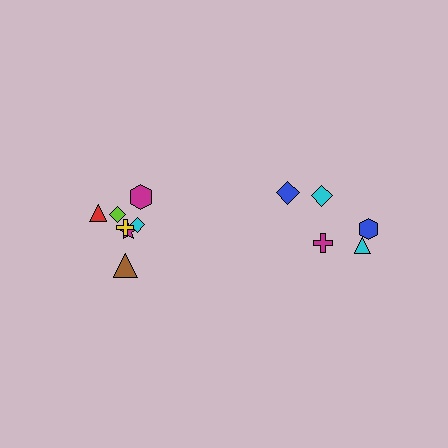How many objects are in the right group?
There are 5 objects.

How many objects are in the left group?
There are 7 objects.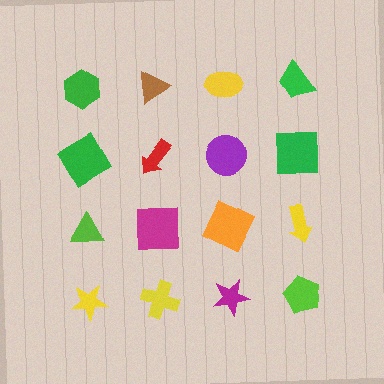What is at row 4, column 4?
A lime pentagon.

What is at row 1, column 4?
A green trapezoid.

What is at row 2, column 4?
A green square.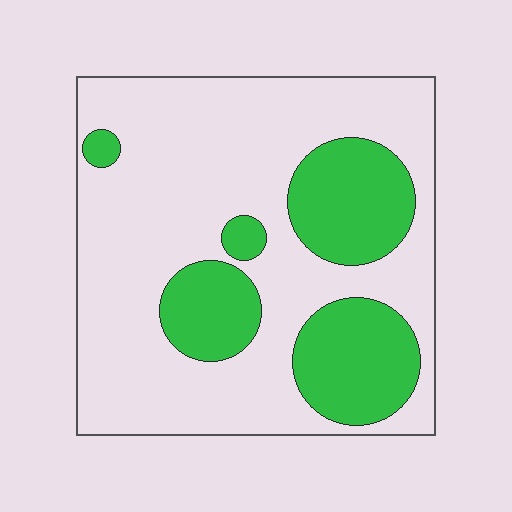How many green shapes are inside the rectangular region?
5.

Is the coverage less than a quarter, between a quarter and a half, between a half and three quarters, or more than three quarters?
Between a quarter and a half.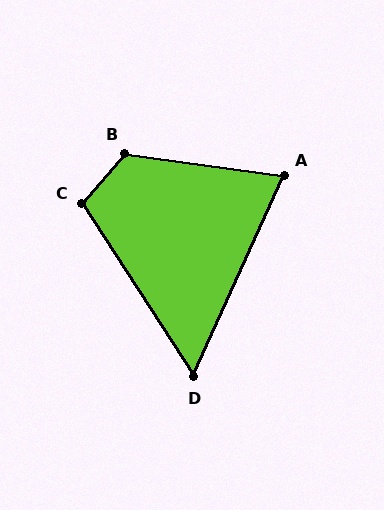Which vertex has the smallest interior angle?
D, at approximately 57 degrees.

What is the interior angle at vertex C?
Approximately 107 degrees (obtuse).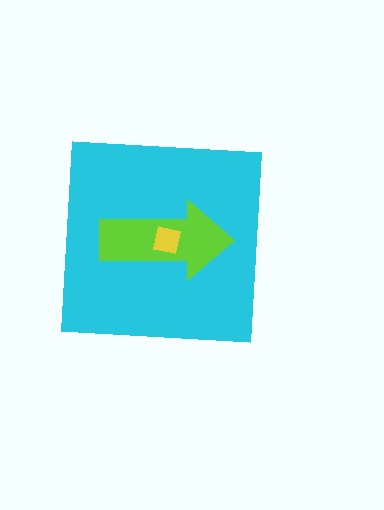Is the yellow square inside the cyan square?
Yes.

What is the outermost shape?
The cyan square.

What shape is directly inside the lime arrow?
The yellow square.